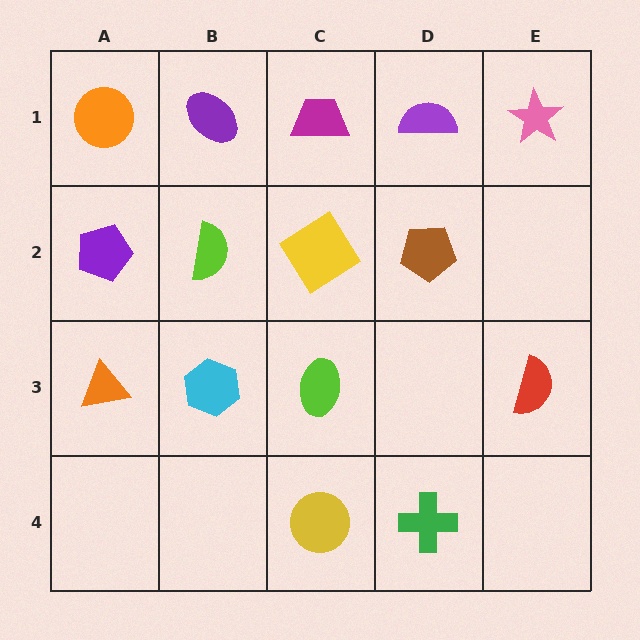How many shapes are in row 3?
4 shapes.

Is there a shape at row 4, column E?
No, that cell is empty.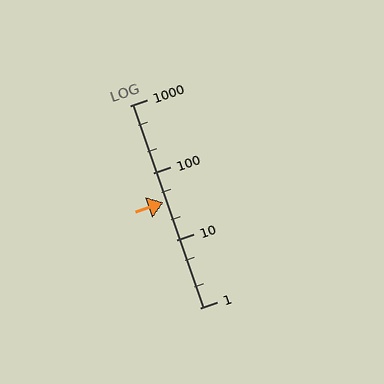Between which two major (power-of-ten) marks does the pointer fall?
The pointer is between 10 and 100.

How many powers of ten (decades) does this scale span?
The scale spans 3 decades, from 1 to 1000.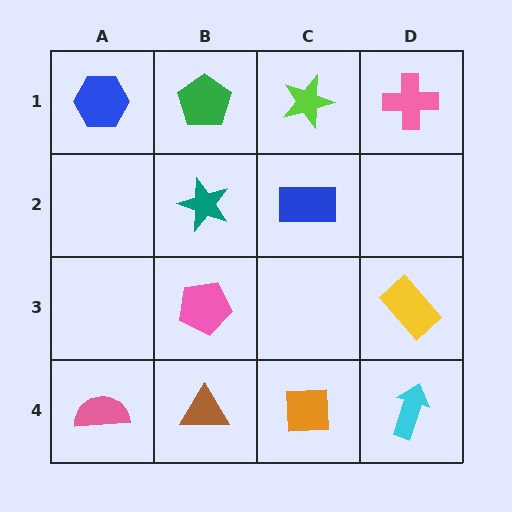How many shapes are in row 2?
2 shapes.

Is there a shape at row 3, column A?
No, that cell is empty.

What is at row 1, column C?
A lime star.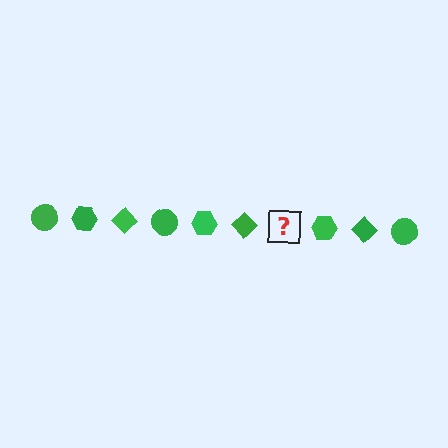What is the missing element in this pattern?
The missing element is a green circle.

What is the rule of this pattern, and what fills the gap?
The rule is that the pattern cycles through circle, hexagon, diamond shapes in green. The gap should be filled with a green circle.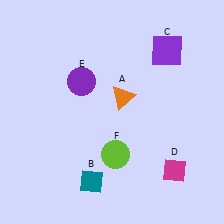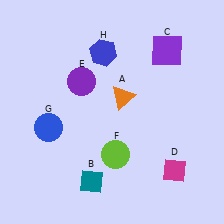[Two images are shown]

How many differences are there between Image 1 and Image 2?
There are 2 differences between the two images.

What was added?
A blue circle (G), a blue hexagon (H) were added in Image 2.